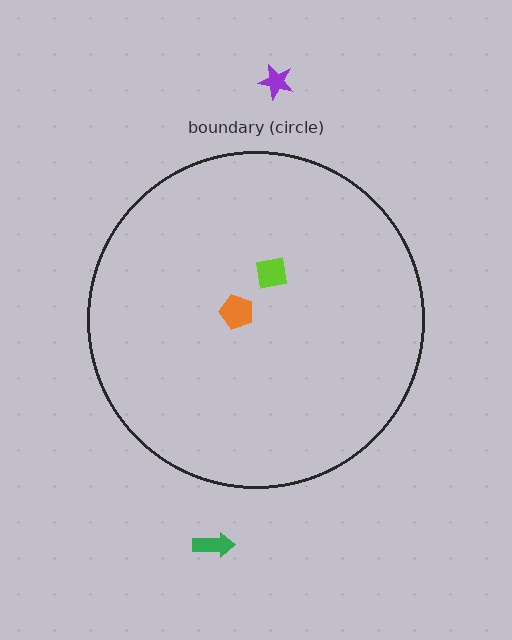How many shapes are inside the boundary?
2 inside, 2 outside.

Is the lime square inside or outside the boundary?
Inside.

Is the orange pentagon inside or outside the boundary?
Inside.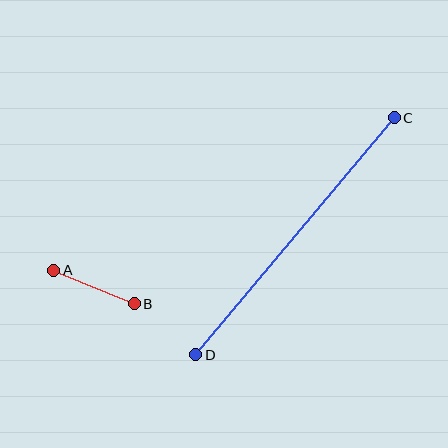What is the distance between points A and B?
The distance is approximately 87 pixels.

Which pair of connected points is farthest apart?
Points C and D are farthest apart.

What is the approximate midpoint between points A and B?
The midpoint is at approximately (94, 287) pixels.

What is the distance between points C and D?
The distance is approximately 309 pixels.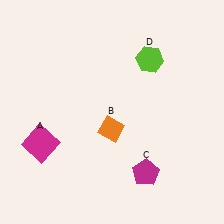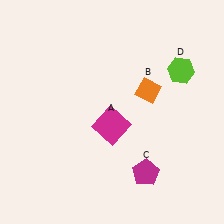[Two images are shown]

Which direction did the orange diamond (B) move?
The orange diamond (B) moved up.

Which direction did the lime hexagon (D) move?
The lime hexagon (D) moved right.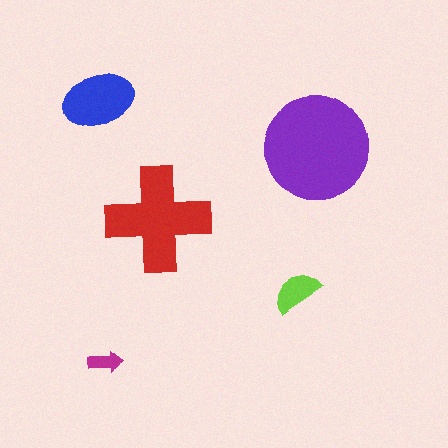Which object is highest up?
The blue ellipse is topmost.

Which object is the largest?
The purple circle.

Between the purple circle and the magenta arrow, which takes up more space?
The purple circle.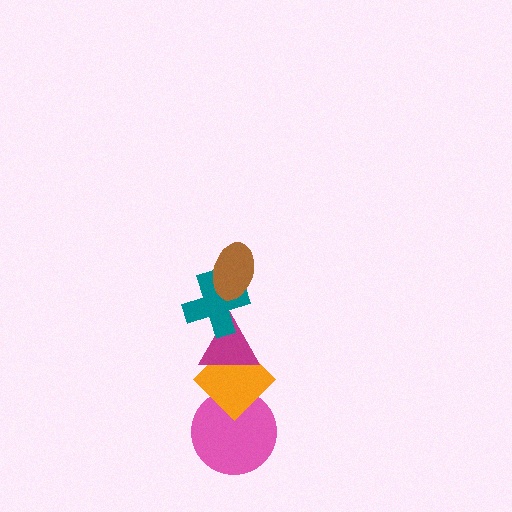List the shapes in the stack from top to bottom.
From top to bottom: the brown ellipse, the teal cross, the magenta triangle, the orange diamond, the pink circle.